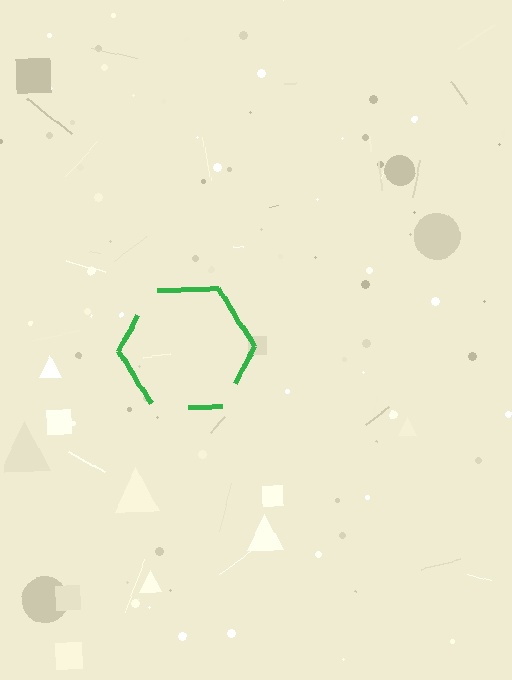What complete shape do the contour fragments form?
The contour fragments form a hexagon.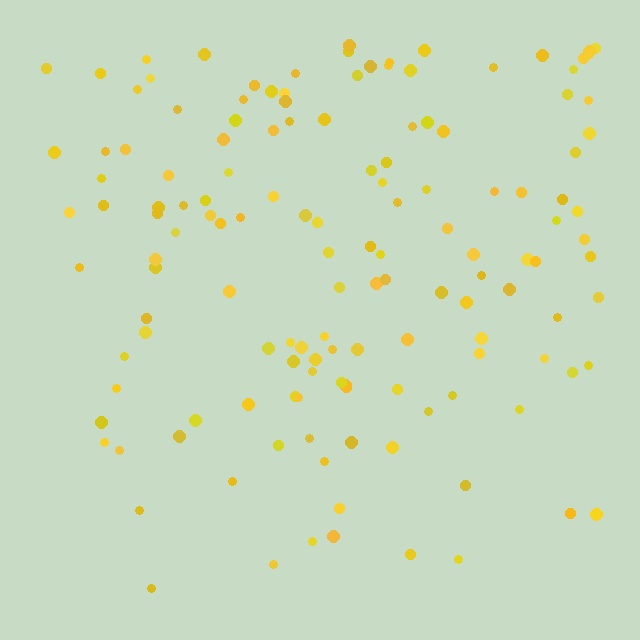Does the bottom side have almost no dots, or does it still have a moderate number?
Still a moderate number, just noticeably fewer than the top.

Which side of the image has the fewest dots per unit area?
The bottom.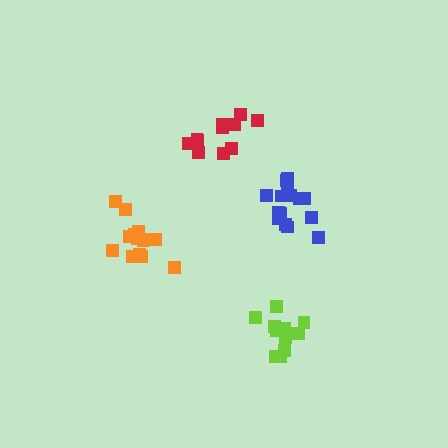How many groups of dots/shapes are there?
There are 4 groups.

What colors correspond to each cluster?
The clusters are colored: orange, red, blue, lime.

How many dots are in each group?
Group 1: 14 dots, Group 2: 11 dots, Group 3: 15 dots, Group 4: 14 dots (54 total).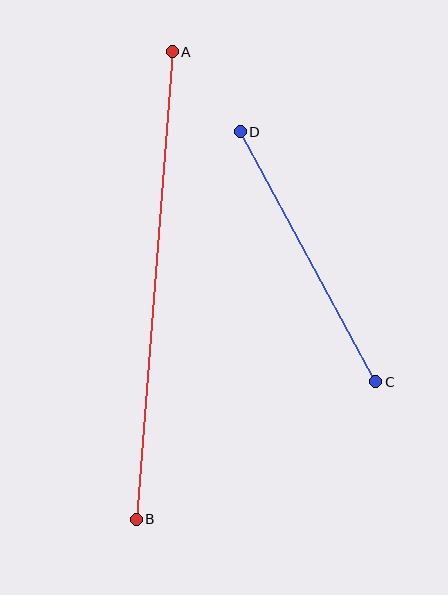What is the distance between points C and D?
The distance is approximately 284 pixels.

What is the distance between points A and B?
The distance is approximately 469 pixels.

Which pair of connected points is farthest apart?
Points A and B are farthest apart.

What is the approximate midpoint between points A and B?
The midpoint is at approximately (154, 286) pixels.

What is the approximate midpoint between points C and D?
The midpoint is at approximately (308, 257) pixels.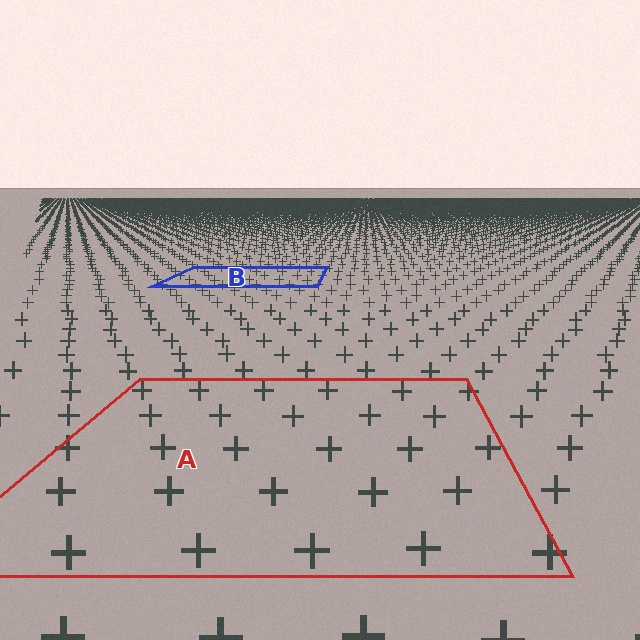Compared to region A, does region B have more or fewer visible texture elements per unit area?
Region B has more texture elements per unit area — they are packed more densely because it is farther away.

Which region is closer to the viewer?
Region A is closer. The texture elements there are larger and more spread out.